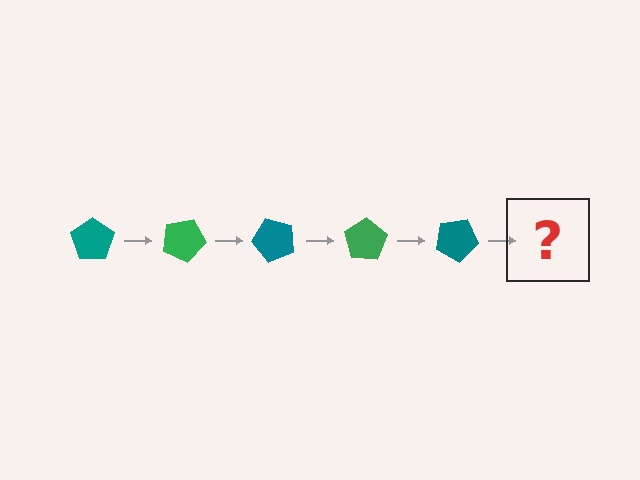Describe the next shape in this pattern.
It should be a green pentagon, rotated 125 degrees from the start.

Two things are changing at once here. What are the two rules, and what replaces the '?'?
The two rules are that it rotates 25 degrees each step and the color cycles through teal and green. The '?' should be a green pentagon, rotated 125 degrees from the start.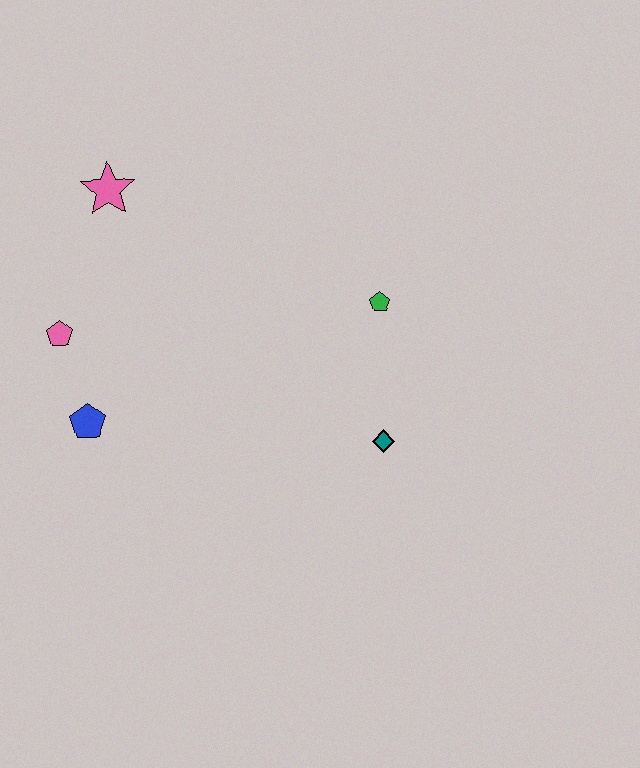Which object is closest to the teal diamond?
The green pentagon is closest to the teal diamond.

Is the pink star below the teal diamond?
No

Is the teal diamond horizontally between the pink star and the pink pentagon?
No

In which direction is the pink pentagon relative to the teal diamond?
The pink pentagon is to the left of the teal diamond.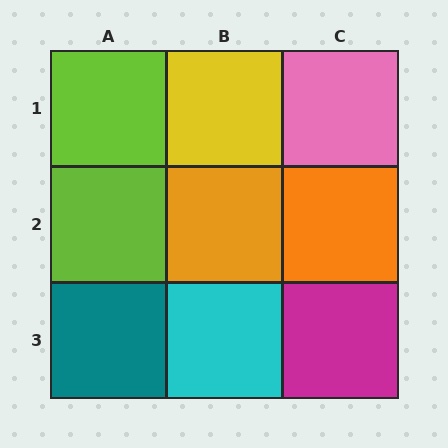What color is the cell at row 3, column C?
Magenta.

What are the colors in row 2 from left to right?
Lime, orange, orange.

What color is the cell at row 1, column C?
Pink.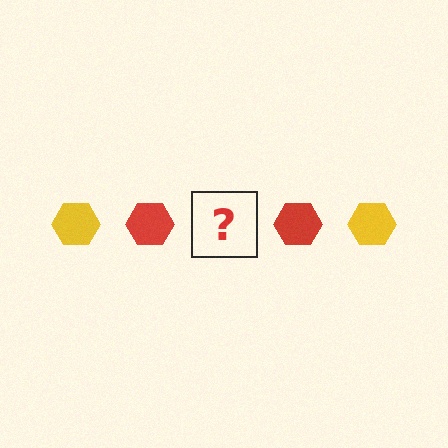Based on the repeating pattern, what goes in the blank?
The blank should be a yellow hexagon.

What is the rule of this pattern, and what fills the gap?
The rule is that the pattern cycles through yellow, red hexagons. The gap should be filled with a yellow hexagon.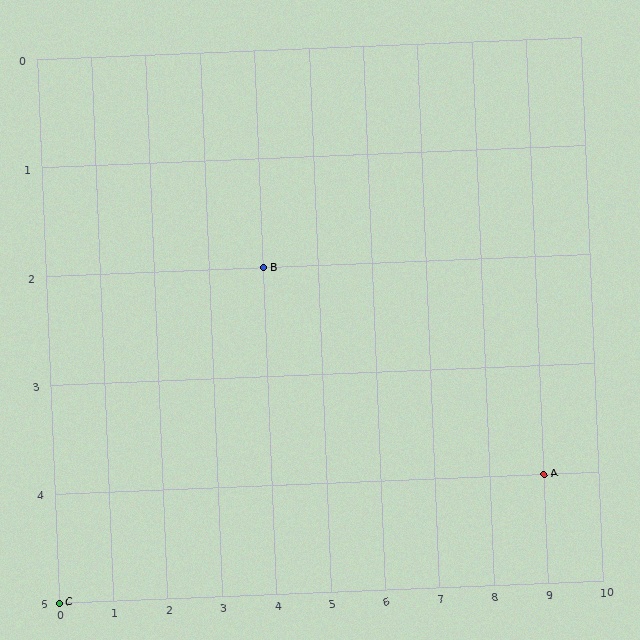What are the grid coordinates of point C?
Point C is at grid coordinates (0, 5).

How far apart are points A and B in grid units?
Points A and B are 5 columns and 2 rows apart (about 5.4 grid units diagonally).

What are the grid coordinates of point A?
Point A is at grid coordinates (9, 4).